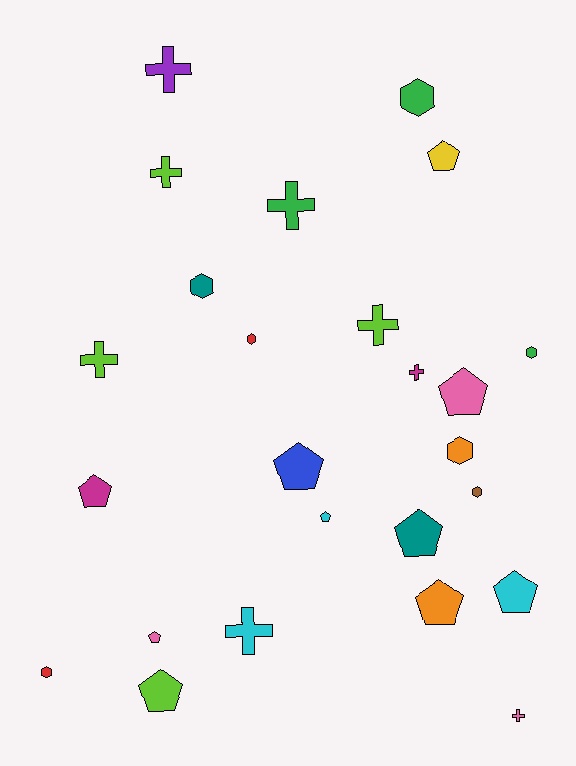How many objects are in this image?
There are 25 objects.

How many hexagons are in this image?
There are 7 hexagons.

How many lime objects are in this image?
There are 4 lime objects.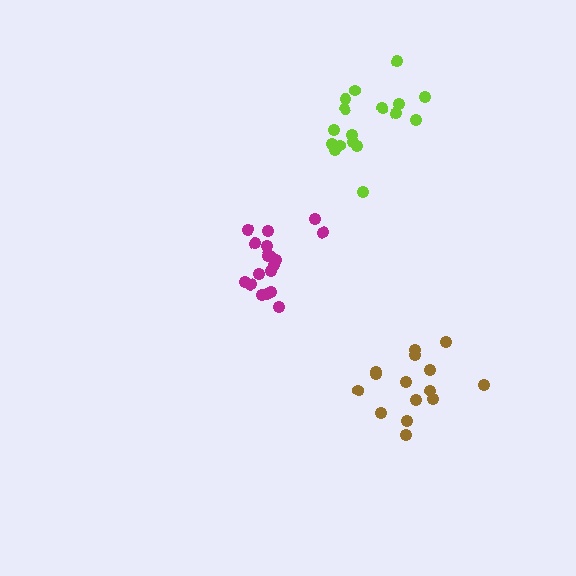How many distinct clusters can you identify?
There are 3 distinct clusters.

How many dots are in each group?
Group 1: 15 dots, Group 2: 18 dots, Group 3: 17 dots (50 total).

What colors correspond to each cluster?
The clusters are colored: brown, magenta, lime.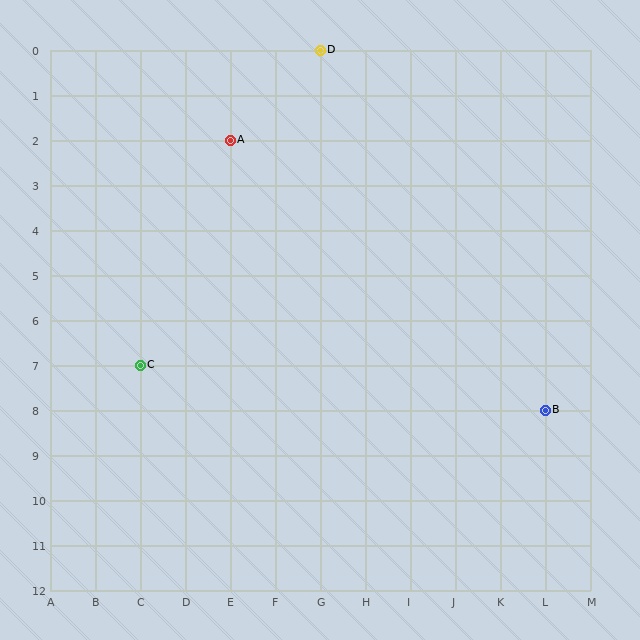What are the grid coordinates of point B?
Point B is at grid coordinates (L, 8).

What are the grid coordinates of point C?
Point C is at grid coordinates (C, 7).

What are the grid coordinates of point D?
Point D is at grid coordinates (G, 0).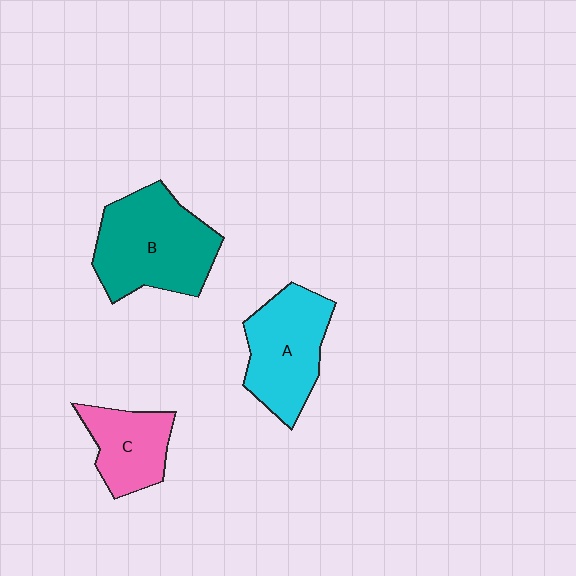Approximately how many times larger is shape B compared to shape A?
Approximately 1.2 times.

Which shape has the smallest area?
Shape C (pink).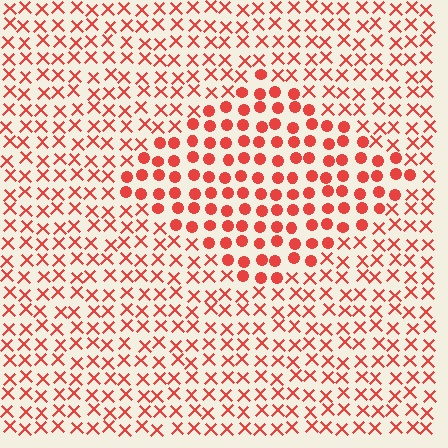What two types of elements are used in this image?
The image uses circles inside the diamond region and X marks outside it.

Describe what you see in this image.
The image is filled with small red elements arranged in a uniform grid. A diamond-shaped region contains circles, while the surrounding area contains X marks. The boundary is defined purely by the change in element shape.